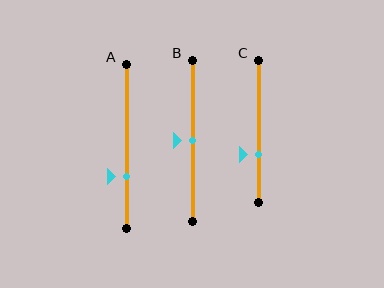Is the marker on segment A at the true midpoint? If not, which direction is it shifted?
No, the marker on segment A is shifted downward by about 19% of the segment length.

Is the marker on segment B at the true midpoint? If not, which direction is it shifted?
Yes, the marker on segment B is at the true midpoint.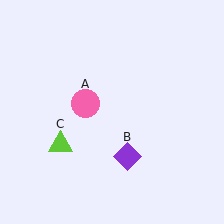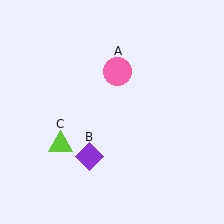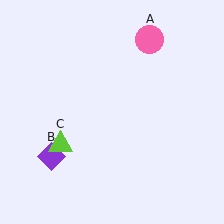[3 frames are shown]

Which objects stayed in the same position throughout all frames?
Lime triangle (object C) remained stationary.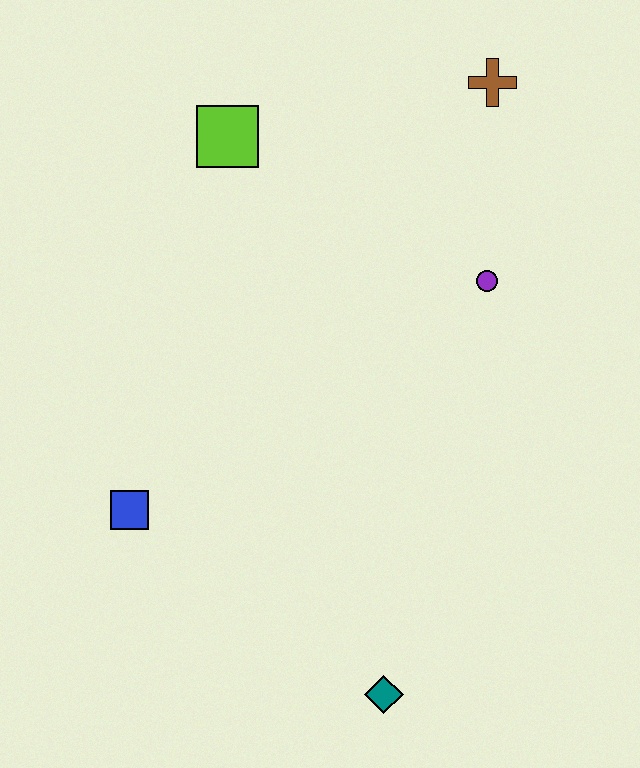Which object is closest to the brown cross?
The purple circle is closest to the brown cross.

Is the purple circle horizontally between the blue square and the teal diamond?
No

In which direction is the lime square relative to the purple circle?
The lime square is to the left of the purple circle.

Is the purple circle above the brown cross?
No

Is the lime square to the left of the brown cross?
Yes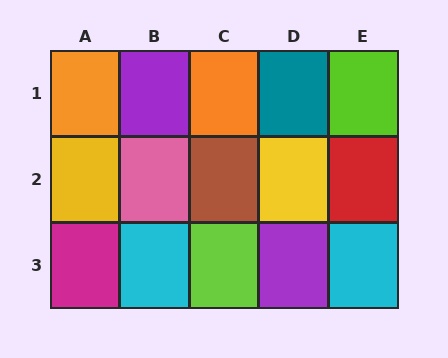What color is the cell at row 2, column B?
Pink.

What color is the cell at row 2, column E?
Red.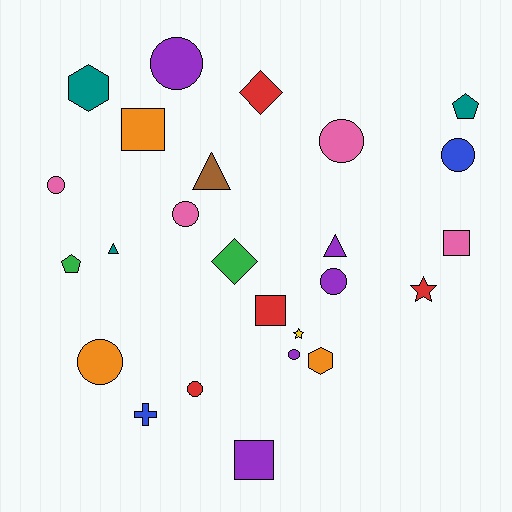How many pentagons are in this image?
There are 2 pentagons.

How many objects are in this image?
There are 25 objects.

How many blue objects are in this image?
There are 2 blue objects.